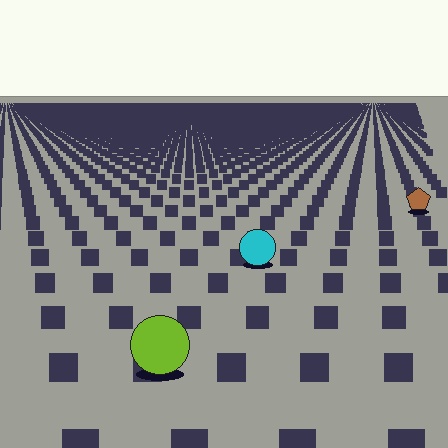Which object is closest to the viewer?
The lime circle is closest. The texture marks near it are larger and more spread out.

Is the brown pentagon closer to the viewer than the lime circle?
No. The lime circle is closer — you can tell from the texture gradient: the ground texture is coarser near it.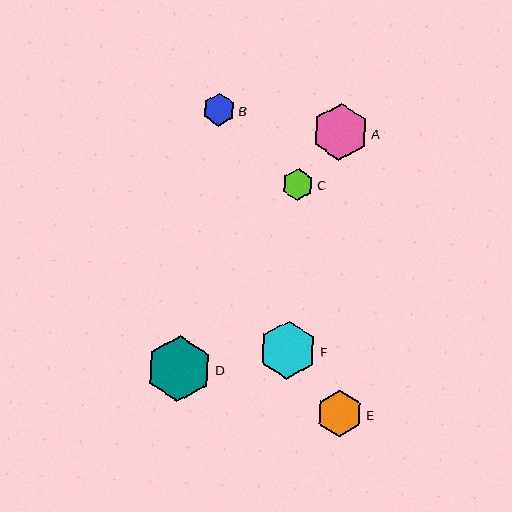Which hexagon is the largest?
Hexagon D is the largest with a size of approximately 65 pixels.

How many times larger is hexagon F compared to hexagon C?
Hexagon F is approximately 1.8 times the size of hexagon C.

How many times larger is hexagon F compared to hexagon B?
Hexagon F is approximately 1.8 times the size of hexagon B.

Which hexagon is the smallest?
Hexagon C is the smallest with a size of approximately 32 pixels.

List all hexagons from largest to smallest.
From largest to smallest: D, F, A, E, B, C.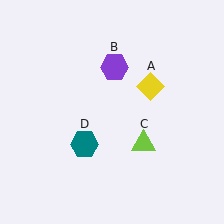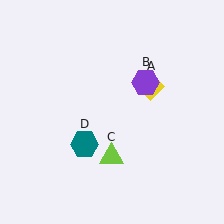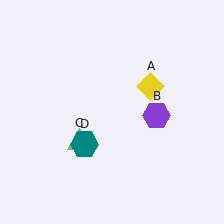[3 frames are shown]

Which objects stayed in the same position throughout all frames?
Yellow diamond (object A) and teal hexagon (object D) remained stationary.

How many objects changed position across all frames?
2 objects changed position: purple hexagon (object B), lime triangle (object C).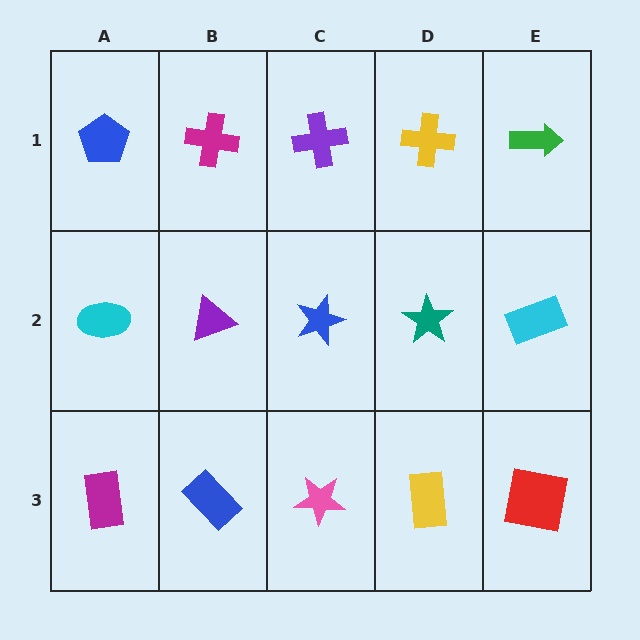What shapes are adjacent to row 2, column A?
A blue pentagon (row 1, column A), a magenta rectangle (row 3, column A), a purple triangle (row 2, column B).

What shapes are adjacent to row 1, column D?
A teal star (row 2, column D), a purple cross (row 1, column C), a green arrow (row 1, column E).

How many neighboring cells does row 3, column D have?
3.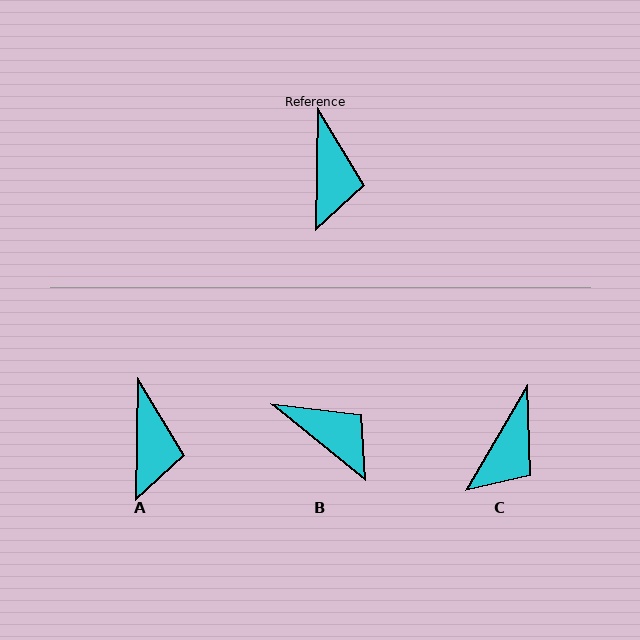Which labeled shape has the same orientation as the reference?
A.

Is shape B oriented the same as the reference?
No, it is off by about 52 degrees.